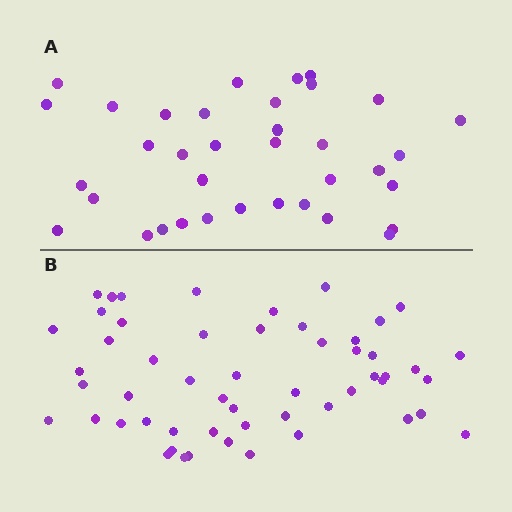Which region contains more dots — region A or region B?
Region B (the bottom region) has more dots.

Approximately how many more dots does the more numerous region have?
Region B has approximately 20 more dots than region A.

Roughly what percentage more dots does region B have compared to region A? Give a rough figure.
About 50% more.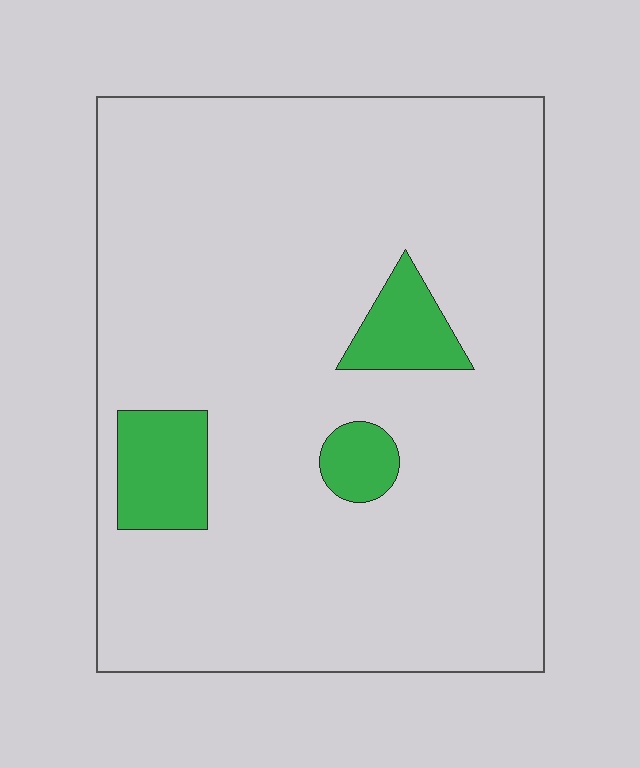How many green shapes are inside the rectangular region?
3.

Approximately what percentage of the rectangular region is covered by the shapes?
Approximately 10%.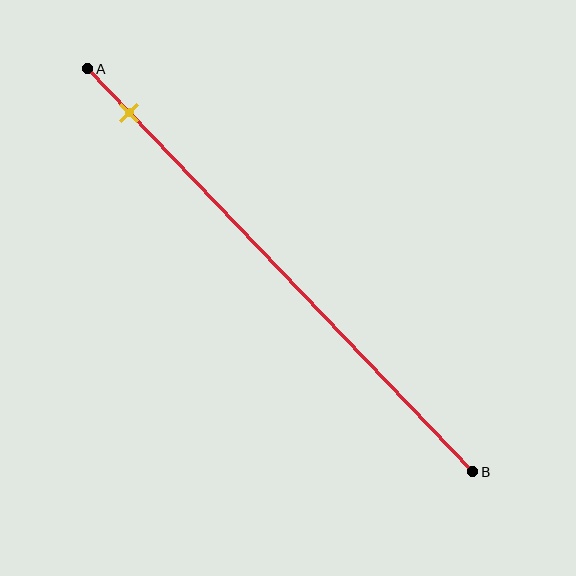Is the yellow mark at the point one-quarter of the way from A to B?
No, the mark is at about 10% from A, not at the 25% one-quarter point.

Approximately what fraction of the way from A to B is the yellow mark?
The yellow mark is approximately 10% of the way from A to B.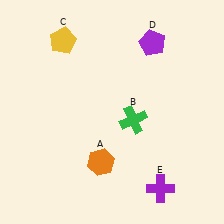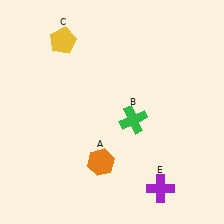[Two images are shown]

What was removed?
The purple pentagon (D) was removed in Image 2.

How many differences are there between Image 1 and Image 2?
There is 1 difference between the two images.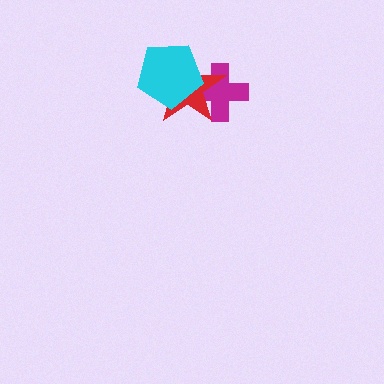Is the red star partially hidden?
Yes, it is partially covered by another shape.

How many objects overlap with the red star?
2 objects overlap with the red star.